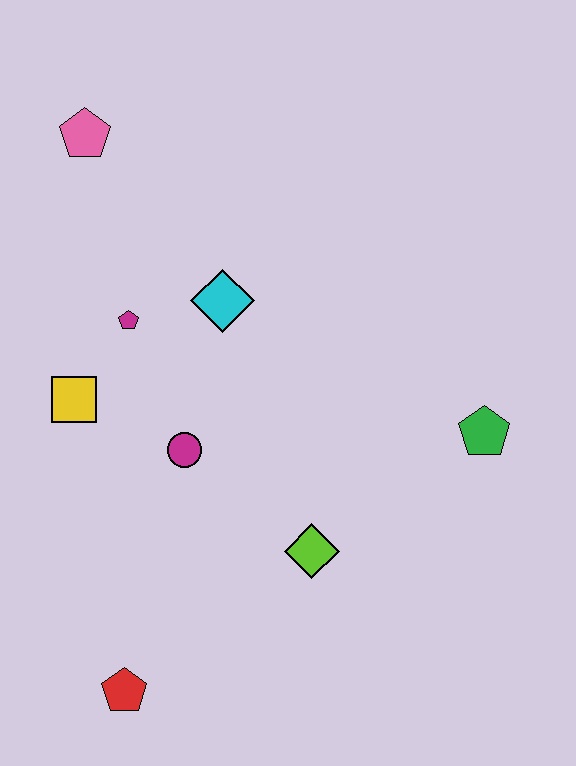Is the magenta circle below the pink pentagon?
Yes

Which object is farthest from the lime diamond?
The pink pentagon is farthest from the lime diamond.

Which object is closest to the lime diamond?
The magenta circle is closest to the lime diamond.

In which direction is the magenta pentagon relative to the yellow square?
The magenta pentagon is above the yellow square.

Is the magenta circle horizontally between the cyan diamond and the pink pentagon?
Yes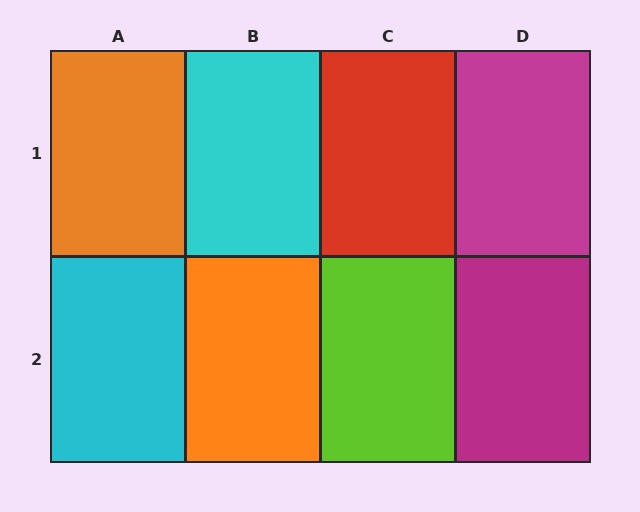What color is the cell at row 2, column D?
Magenta.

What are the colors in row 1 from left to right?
Orange, cyan, red, magenta.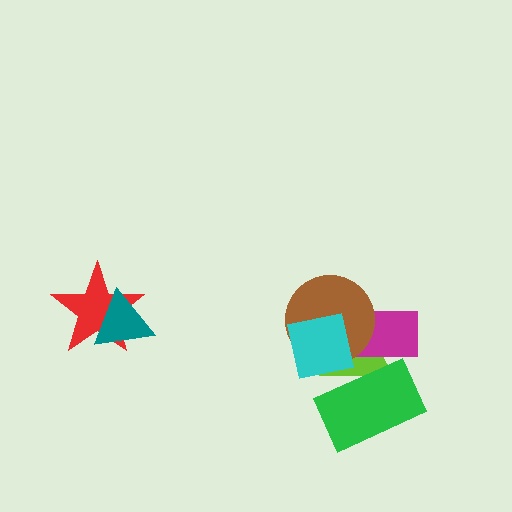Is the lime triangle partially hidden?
Yes, it is partially covered by another shape.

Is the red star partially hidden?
Yes, it is partially covered by another shape.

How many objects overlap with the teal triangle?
1 object overlaps with the teal triangle.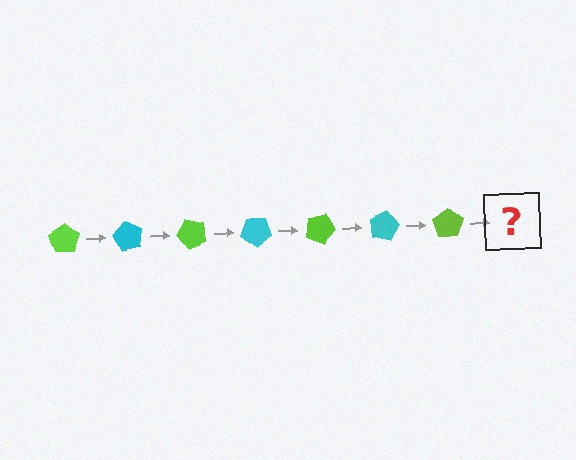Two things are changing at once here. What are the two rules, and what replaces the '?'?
The two rules are that it rotates 60 degrees each step and the color cycles through lime and cyan. The '?' should be a cyan pentagon, rotated 420 degrees from the start.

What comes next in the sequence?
The next element should be a cyan pentagon, rotated 420 degrees from the start.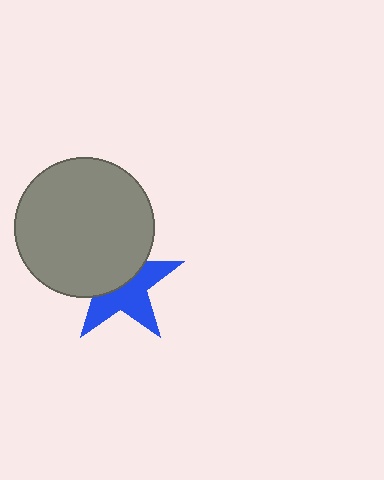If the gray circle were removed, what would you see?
You would see the complete blue star.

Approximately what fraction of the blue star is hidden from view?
Roughly 48% of the blue star is hidden behind the gray circle.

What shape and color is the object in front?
The object in front is a gray circle.